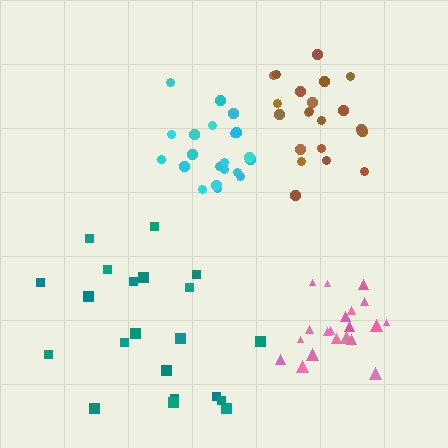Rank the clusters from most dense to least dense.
cyan, pink, brown, teal.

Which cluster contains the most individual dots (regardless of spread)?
Cyan (21).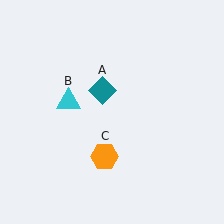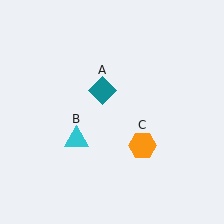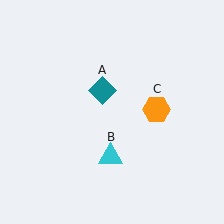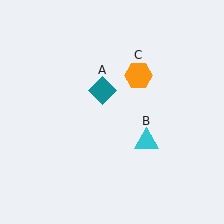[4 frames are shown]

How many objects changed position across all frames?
2 objects changed position: cyan triangle (object B), orange hexagon (object C).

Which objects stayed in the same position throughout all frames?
Teal diamond (object A) remained stationary.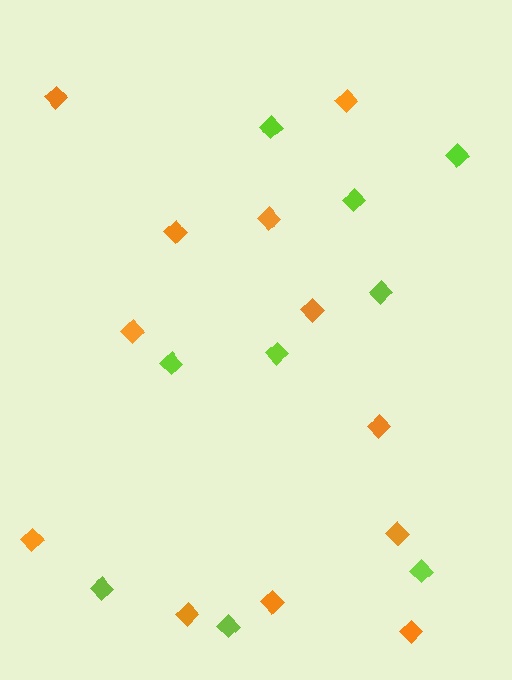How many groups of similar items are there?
There are 2 groups: one group of orange diamonds (12) and one group of lime diamonds (9).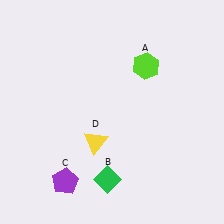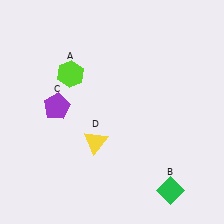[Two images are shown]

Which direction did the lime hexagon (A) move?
The lime hexagon (A) moved left.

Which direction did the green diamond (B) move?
The green diamond (B) moved right.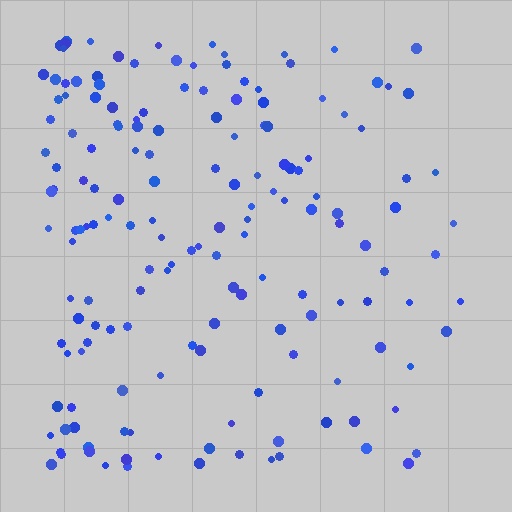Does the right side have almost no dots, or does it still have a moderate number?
Still a moderate number, just noticeably fewer than the left.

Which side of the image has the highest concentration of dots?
The left.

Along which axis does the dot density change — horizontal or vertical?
Horizontal.